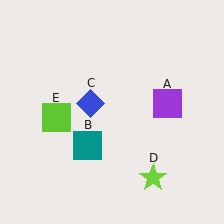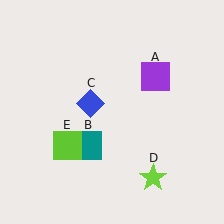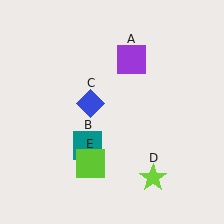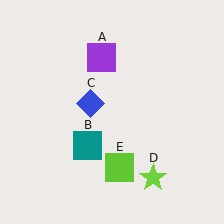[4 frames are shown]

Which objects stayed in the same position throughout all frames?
Teal square (object B) and blue diamond (object C) and lime star (object D) remained stationary.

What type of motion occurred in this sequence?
The purple square (object A), lime square (object E) rotated counterclockwise around the center of the scene.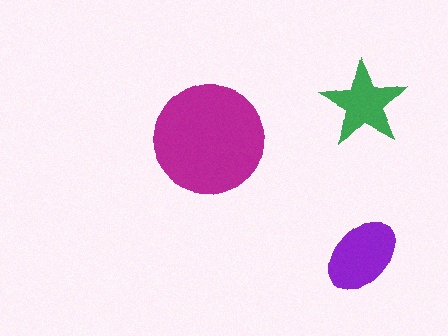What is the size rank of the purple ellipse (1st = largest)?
2nd.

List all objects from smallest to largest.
The green star, the purple ellipse, the magenta circle.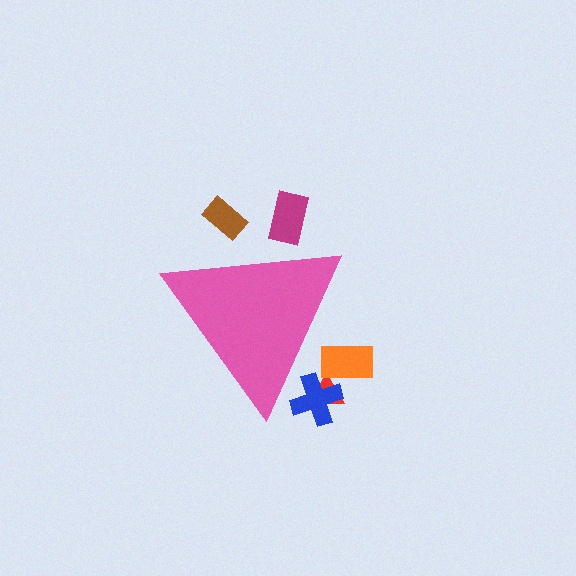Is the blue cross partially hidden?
Yes, the blue cross is partially hidden behind the pink triangle.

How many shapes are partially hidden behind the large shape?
5 shapes are partially hidden.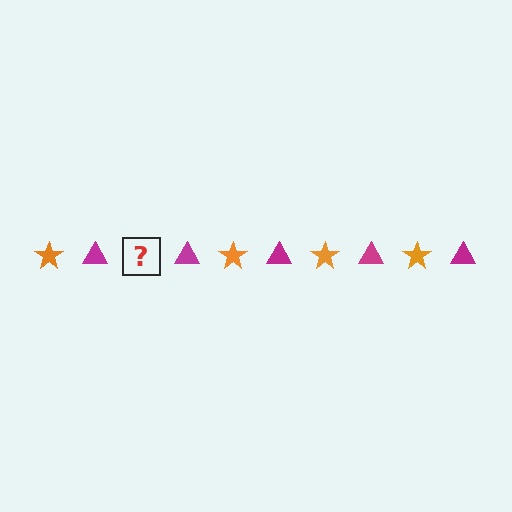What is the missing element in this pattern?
The missing element is an orange star.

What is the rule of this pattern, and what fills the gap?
The rule is that the pattern alternates between orange star and magenta triangle. The gap should be filled with an orange star.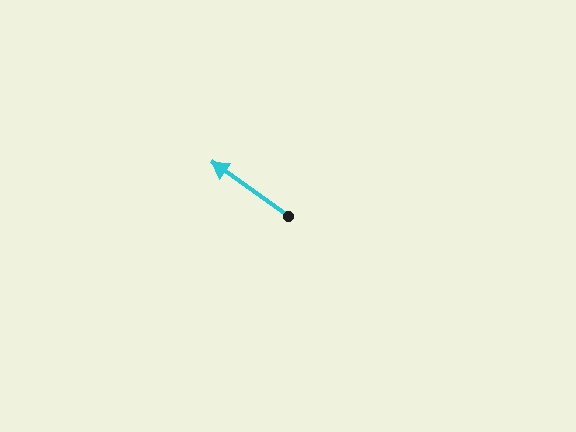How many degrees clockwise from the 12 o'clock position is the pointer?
Approximately 305 degrees.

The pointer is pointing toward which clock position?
Roughly 10 o'clock.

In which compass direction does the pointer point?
Northwest.